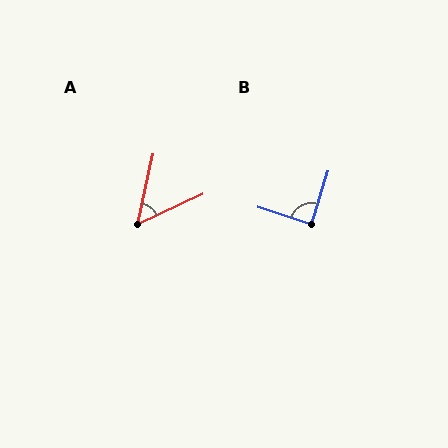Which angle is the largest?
B, at approximately 90 degrees.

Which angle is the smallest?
A, at approximately 52 degrees.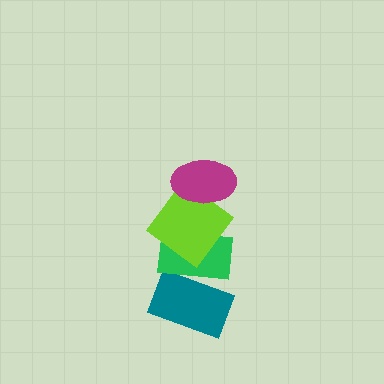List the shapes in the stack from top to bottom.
From top to bottom: the magenta ellipse, the lime diamond, the green rectangle, the teal rectangle.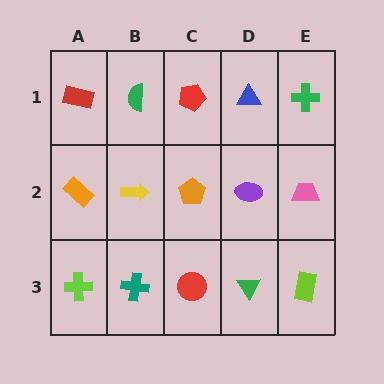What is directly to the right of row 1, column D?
A green cross.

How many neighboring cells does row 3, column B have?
3.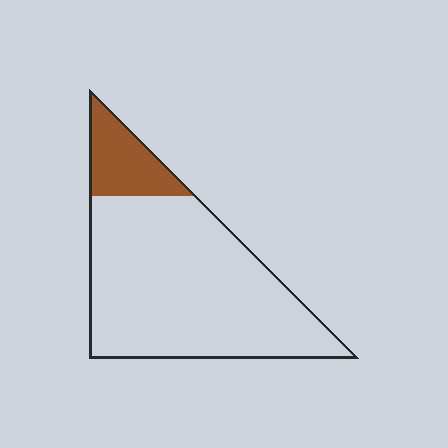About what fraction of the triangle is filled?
About one sixth (1/6).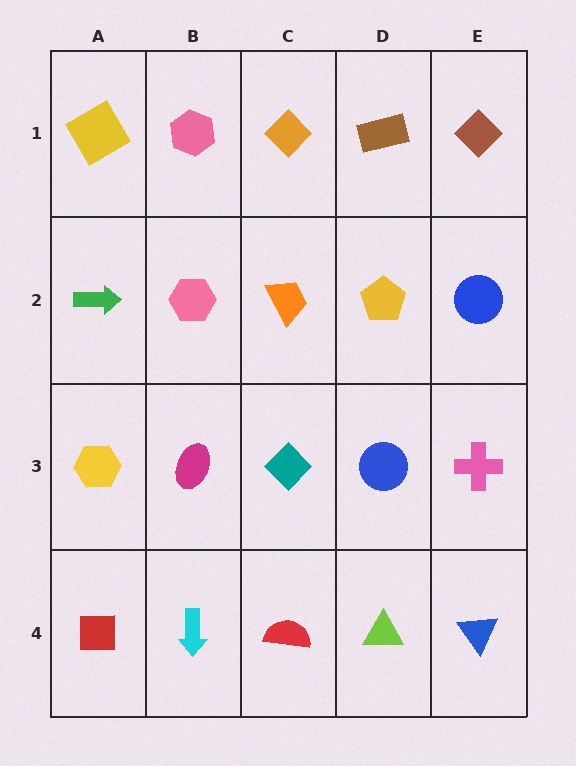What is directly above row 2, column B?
A pink hexagon.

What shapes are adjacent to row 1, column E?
A blue circle (row 2, column E), a brown rectangle (row 1, column D).